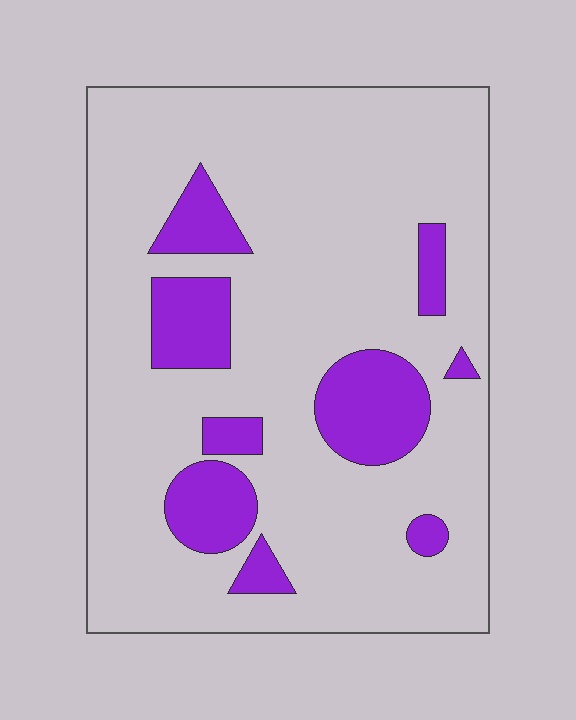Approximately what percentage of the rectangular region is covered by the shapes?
Approximately 20%.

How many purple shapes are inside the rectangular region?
9.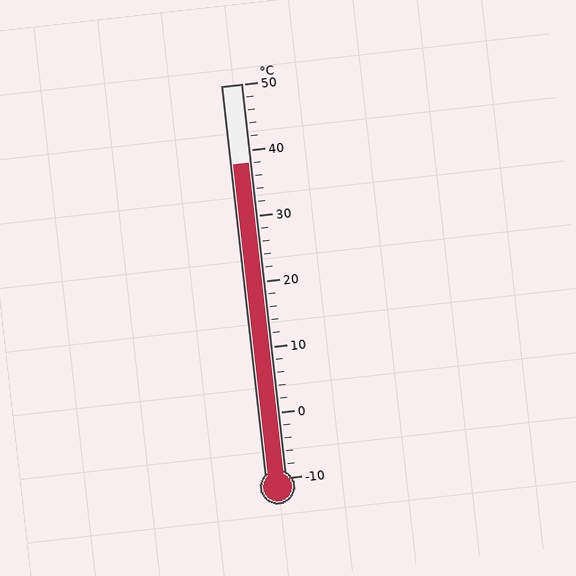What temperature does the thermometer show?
The thermometer shows approximately 38°C.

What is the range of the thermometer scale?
The thermometer scale ranges from -10°C to 50°C.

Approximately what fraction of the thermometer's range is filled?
The thermometer is filled to approximately 80% of its range.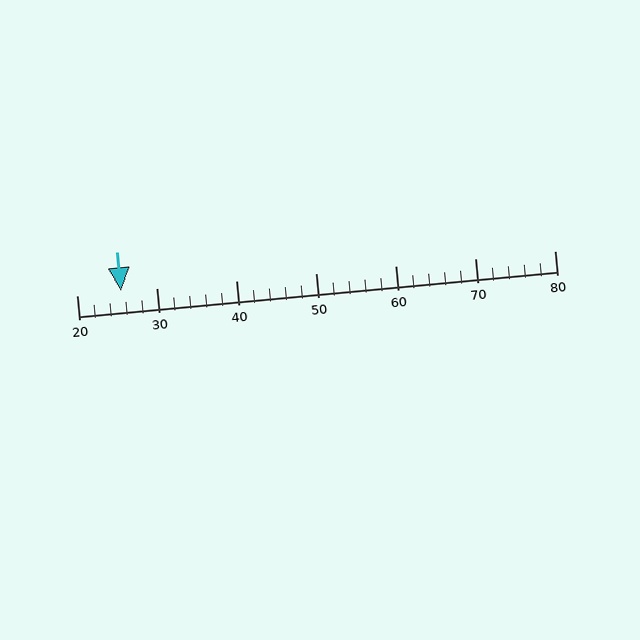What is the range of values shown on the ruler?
The ruler shows values from 20 to 80.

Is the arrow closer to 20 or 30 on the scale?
The arrow is closer to 30.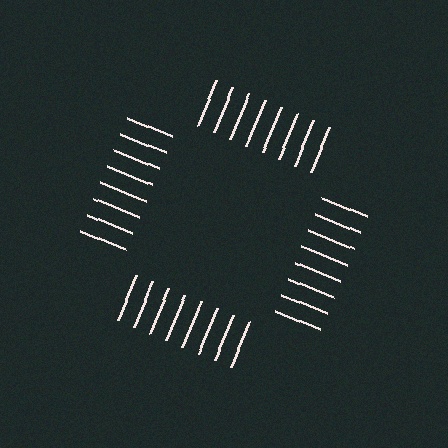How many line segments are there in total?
32 — 8 along each of the 4 edges.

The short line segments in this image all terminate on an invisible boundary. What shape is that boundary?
An illusory square — the line segments terminate on its edges but no continuous stroke is drawn.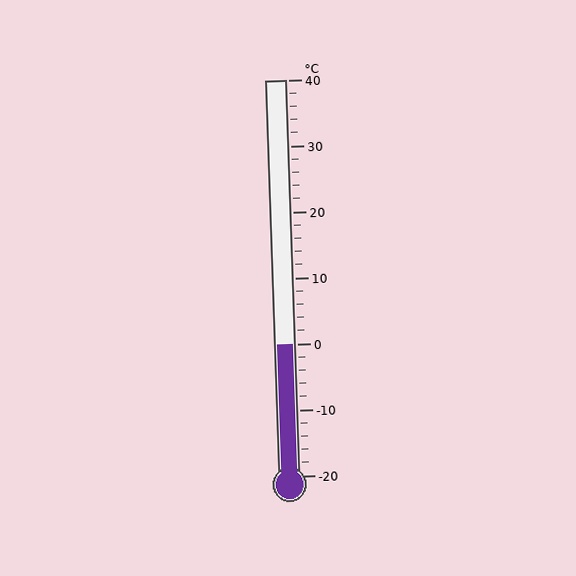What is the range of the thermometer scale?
The thermometer scale ranges from -20°C to 40°C.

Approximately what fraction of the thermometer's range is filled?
The thermometer is filled to approximately 35% of its range.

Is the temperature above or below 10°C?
The temperature is below 10°C.